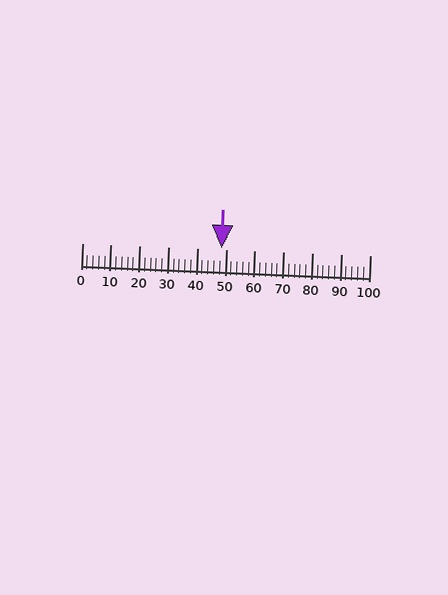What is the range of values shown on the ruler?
The ruler shows values from 0 to 100.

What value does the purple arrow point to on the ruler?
The purple arrow points to approximately 49.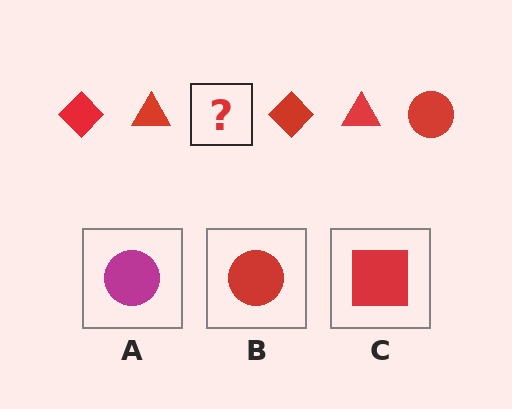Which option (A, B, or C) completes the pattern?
B.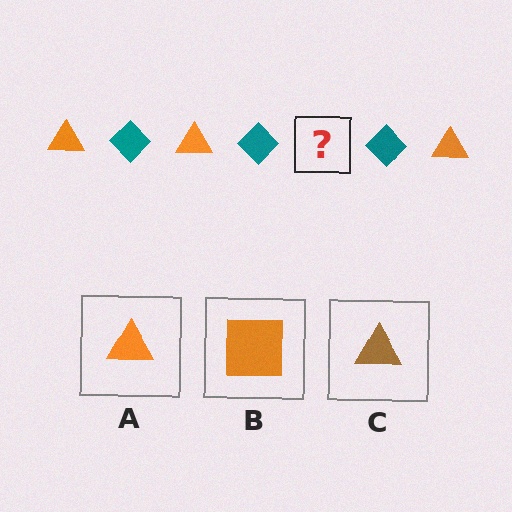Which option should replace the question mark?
Option A.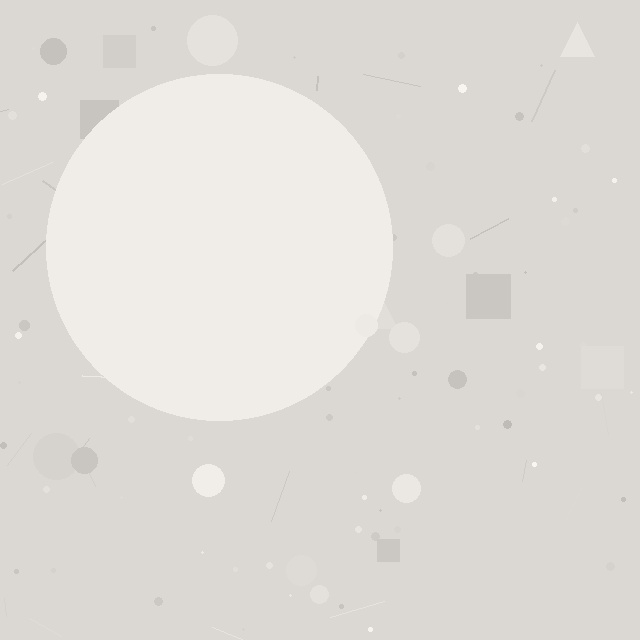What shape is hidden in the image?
A circle is hidden in the image.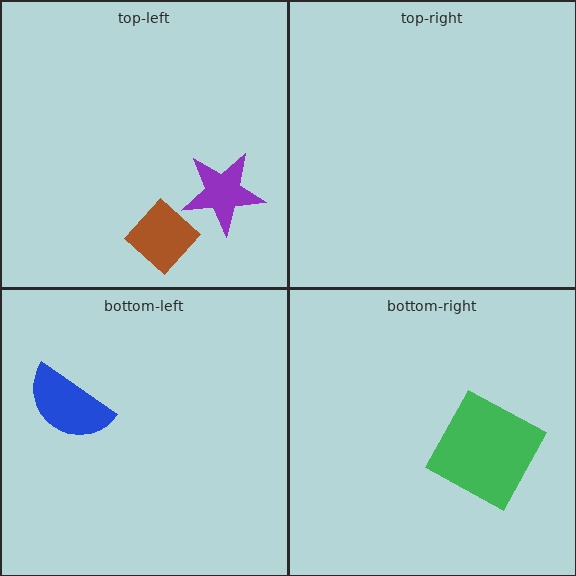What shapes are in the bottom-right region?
The green square.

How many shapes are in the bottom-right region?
1.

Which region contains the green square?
The bottom-right region.